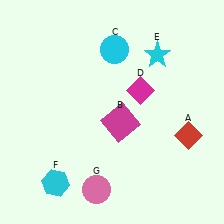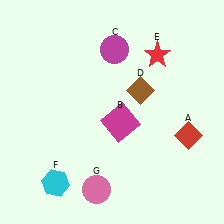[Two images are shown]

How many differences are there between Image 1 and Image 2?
There are 3 differences between the two images.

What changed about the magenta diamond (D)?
In Image 1, D is magenta. In Image 2, it changed to brown.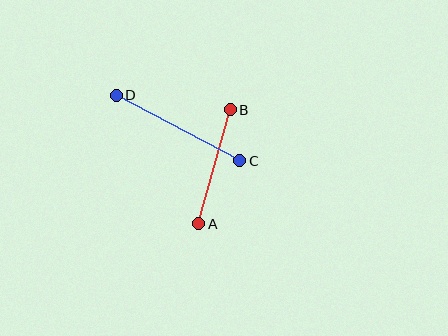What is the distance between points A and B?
The distance is approximately 118 pixels.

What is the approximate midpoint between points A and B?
The midpoint is at approximately (215, 167) pixels.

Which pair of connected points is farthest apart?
Points C and D are farthest apart.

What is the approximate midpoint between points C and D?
The midpoint is at approximately (178, 128) pixels.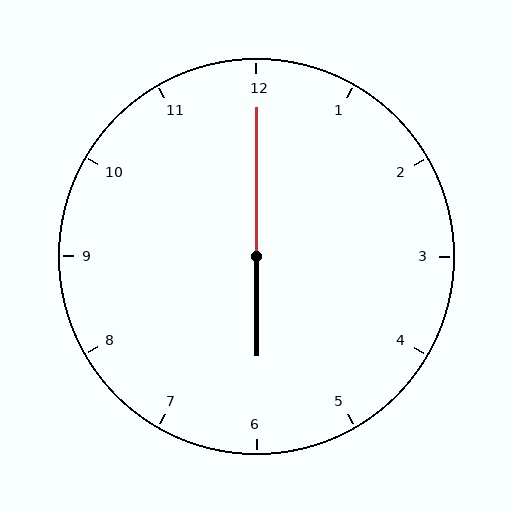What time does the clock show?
6:00.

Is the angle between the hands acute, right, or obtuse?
It is obtuse.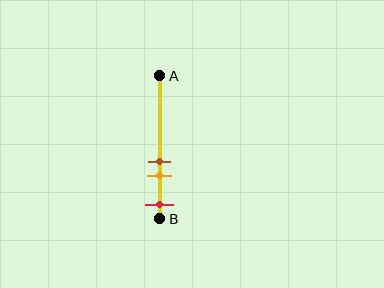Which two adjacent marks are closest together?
The brown and orange marks are the closest adjacent pair.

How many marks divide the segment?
There are 3 marks dividing the segment.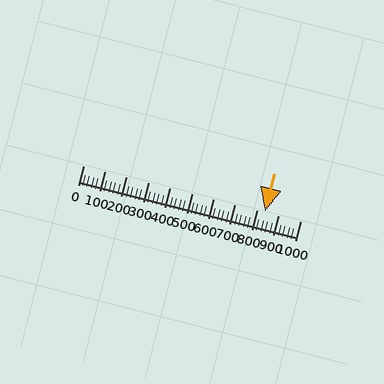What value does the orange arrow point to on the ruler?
The orange arrow points to approximately 835.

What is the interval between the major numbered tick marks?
The major tick marks are spaced 100 units apart.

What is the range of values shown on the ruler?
The ruler shows values from 0 to 1000.